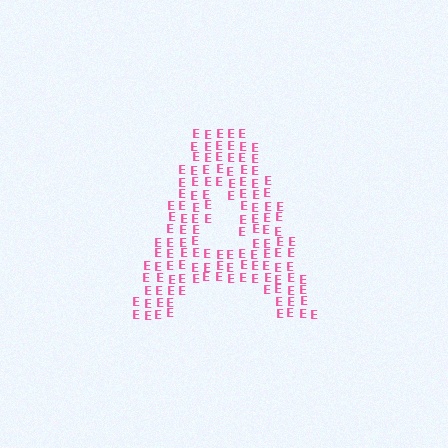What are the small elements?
The small elements are letter E's.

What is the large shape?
The large shape is the letter A.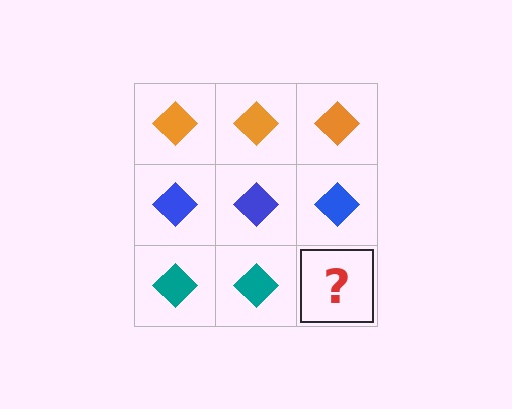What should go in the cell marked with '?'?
The missing cell should contain a teal diamond.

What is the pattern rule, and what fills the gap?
The rule is that each row has a consistent color. The gap should be filled with a teal diamond.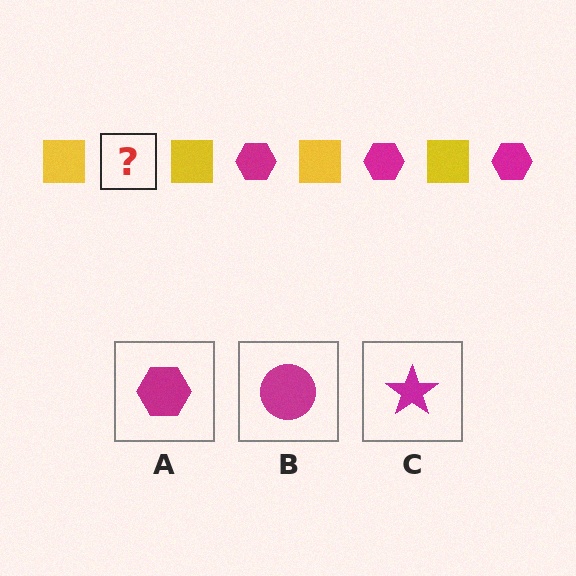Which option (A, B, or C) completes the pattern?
A.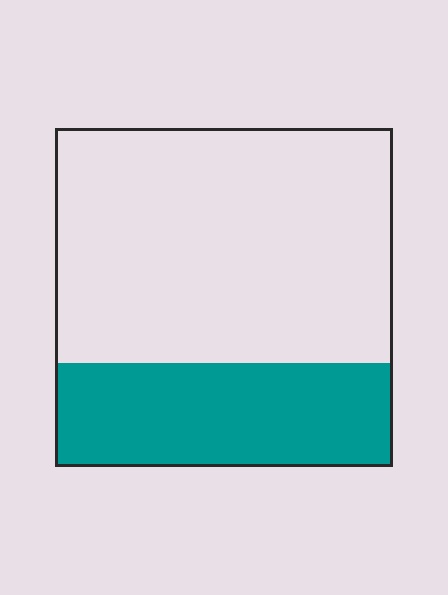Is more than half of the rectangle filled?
No.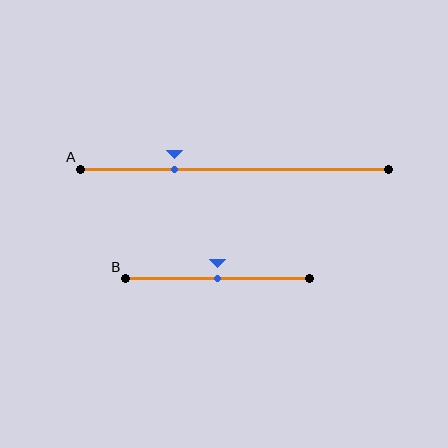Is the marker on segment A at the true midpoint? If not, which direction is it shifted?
No, the marker on segment A is shifted to the left by about 20% of the segment length.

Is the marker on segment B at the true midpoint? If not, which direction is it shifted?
Yes, the marker on segment B is at the true midpoint.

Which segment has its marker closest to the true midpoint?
Segment B has its marker closest to the true midpoint.